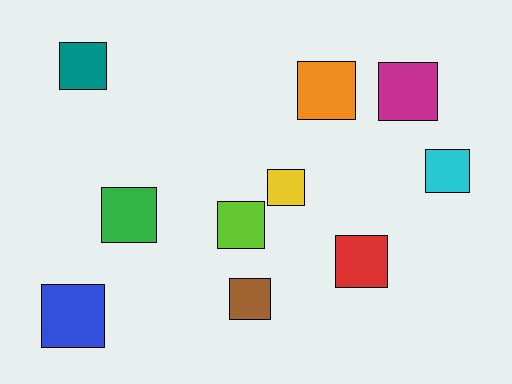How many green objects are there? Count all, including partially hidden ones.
There is 1 green object.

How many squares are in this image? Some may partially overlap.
There are 10 squares.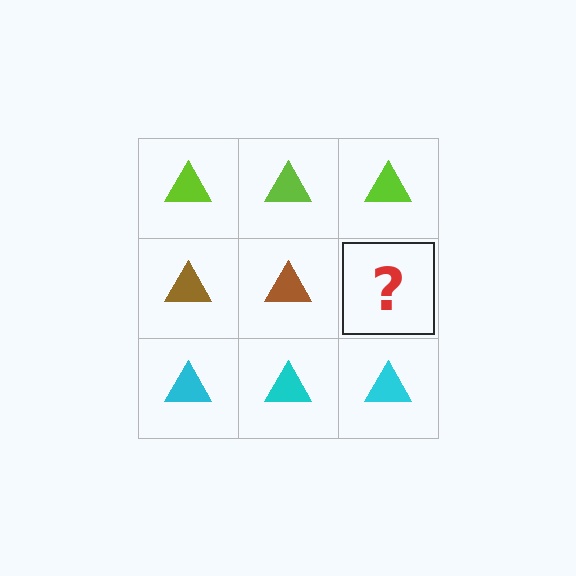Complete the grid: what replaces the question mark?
The question mark should be replaced with a brown triangle.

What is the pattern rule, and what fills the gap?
The rule is that each row has a consistent color. The gap should be filled with a brown triangle.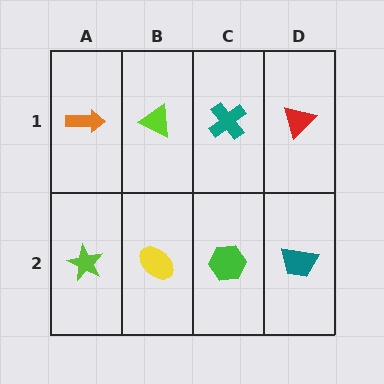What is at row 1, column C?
A teal cross.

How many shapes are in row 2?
4 shapes.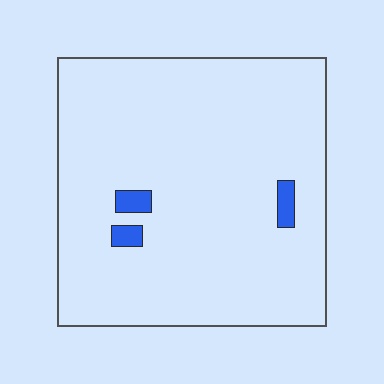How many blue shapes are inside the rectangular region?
3.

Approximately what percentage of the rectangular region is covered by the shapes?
Approximately 5%.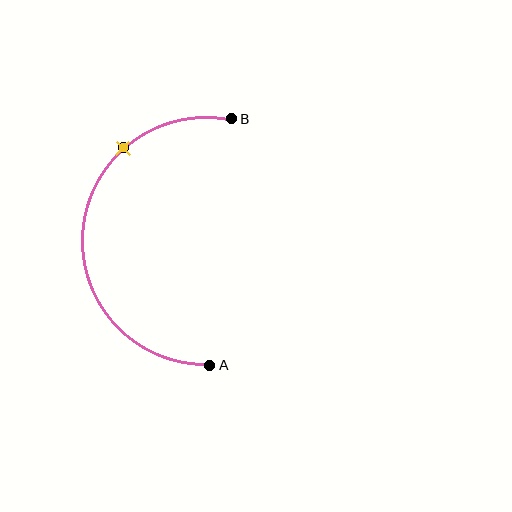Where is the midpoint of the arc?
The arc midpoint is the point on the curve farthest from the straight line joining A and B. It sits to the left of that line.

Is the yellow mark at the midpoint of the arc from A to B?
No. The yellow mark lies on the arc but is closer to endpoint B. The arc midpoint would be at the point on the curve equidistant along the arc from both A and B.